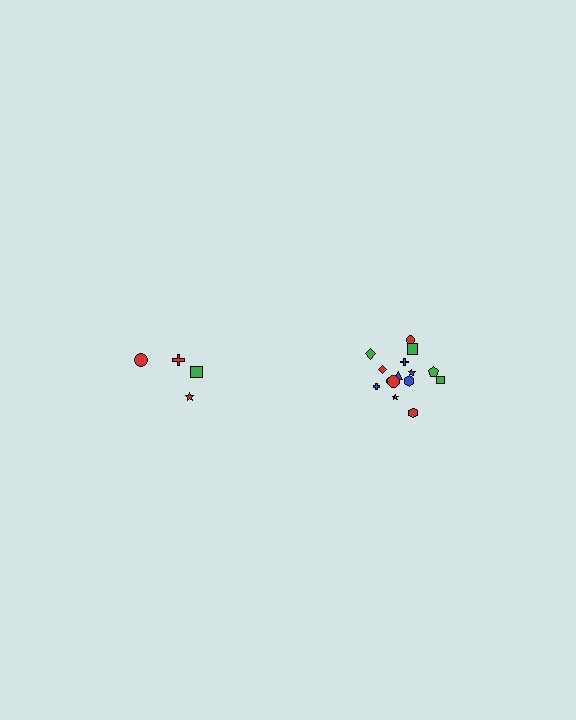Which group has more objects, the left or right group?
The right group.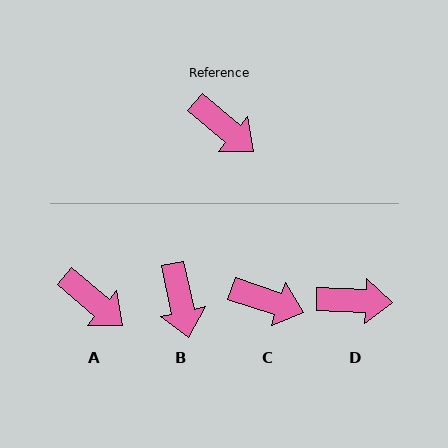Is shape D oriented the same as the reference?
No, it is off by about 38 degrees.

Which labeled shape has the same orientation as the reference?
A.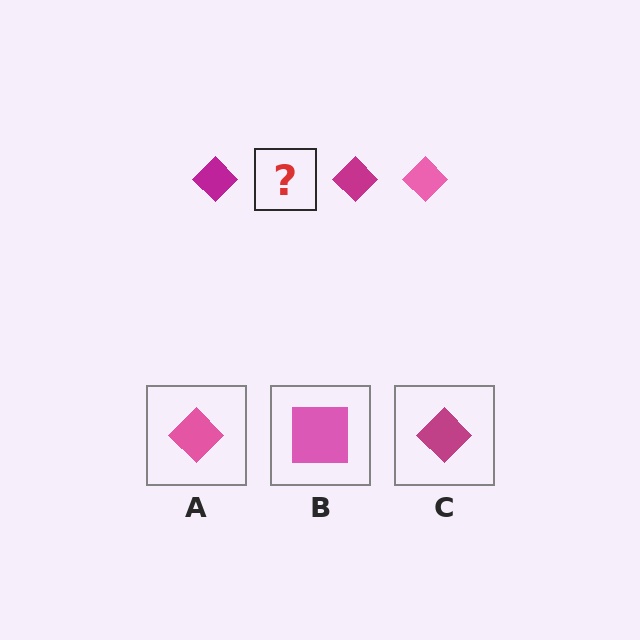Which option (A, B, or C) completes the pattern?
A.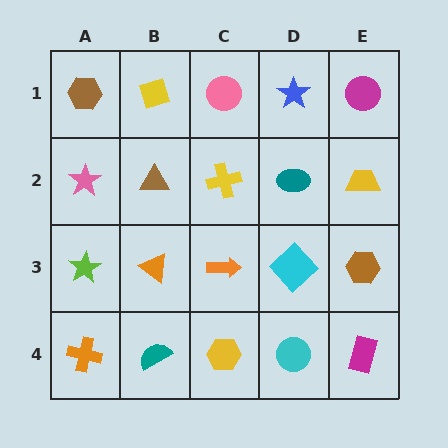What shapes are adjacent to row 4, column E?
A brown hexagon (row 3, column E), a cyan circle (row 4, column D).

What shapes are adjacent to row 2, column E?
A magenta circle (row 1, column E), a brown hexagon (row 3, column E), a teal ellipse (row 2, column D).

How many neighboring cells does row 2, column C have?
4.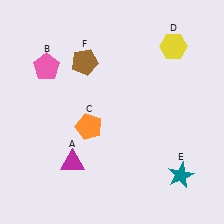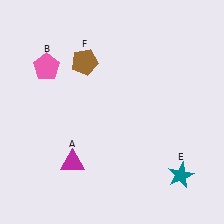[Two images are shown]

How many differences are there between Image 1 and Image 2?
There are 2 differences between the two images.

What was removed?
The orange pentagon (C), the yellow hexagon (D) were removed in Image 2.